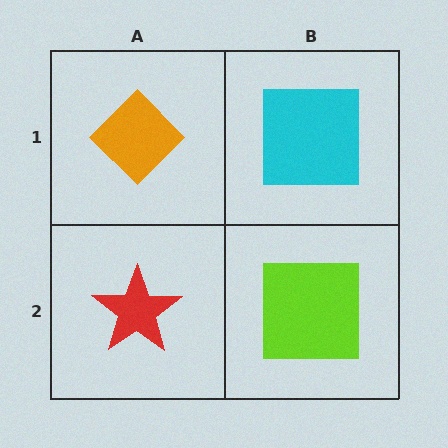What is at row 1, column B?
A cyan square.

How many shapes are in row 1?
2 shapes.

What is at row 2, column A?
A red star.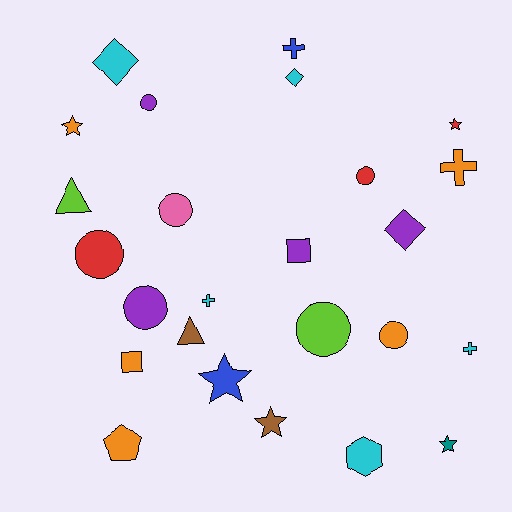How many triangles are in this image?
There are 2 triangles.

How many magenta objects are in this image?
There are no magenta objects.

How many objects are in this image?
There are 25 objects.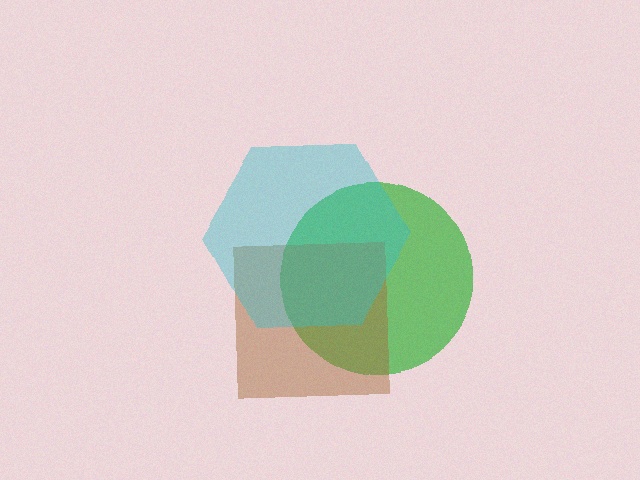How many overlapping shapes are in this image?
There are 3 overlapping shapes in the image.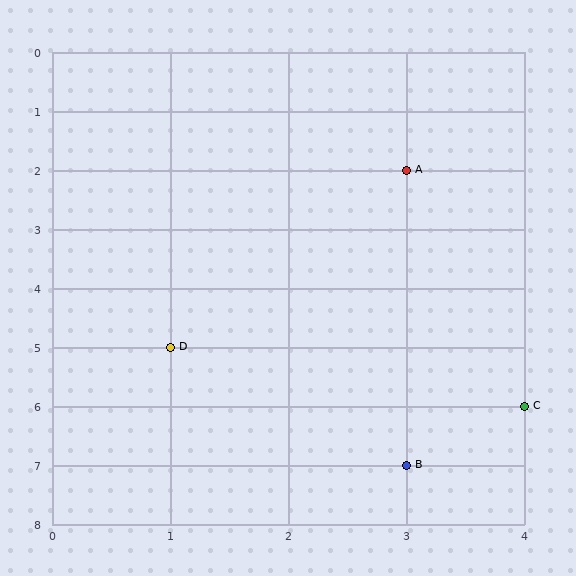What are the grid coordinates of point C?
Point C is at grid coordinates (4, 6).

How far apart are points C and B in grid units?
Points C and B are 1 column and 1 row apart (about 1.4 grid units diagonally).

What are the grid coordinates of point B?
Point B is at grid coordinates (3, 7).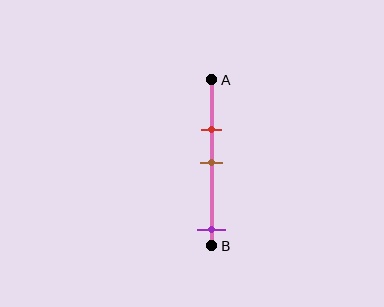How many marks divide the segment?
There are 3 marks dividing the segment.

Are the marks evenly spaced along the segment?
No, the marks are not evenly spaced.